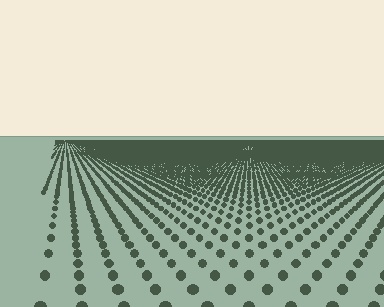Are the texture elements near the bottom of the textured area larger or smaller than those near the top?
Larger. Near the bottom, elements are closer to the viewer and appear at a bigger on-screen size.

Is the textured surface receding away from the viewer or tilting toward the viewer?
The surface is receding away from the viewer. Texture elements get smaller and denser toward the top.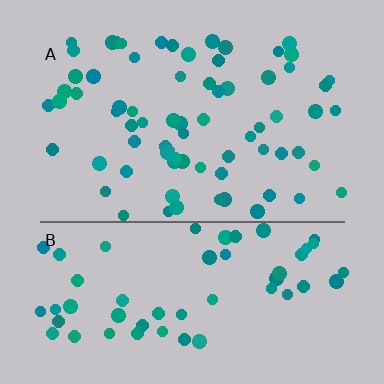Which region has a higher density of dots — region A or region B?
A (the top).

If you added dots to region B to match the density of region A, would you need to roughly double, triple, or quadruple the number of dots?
Approximately double.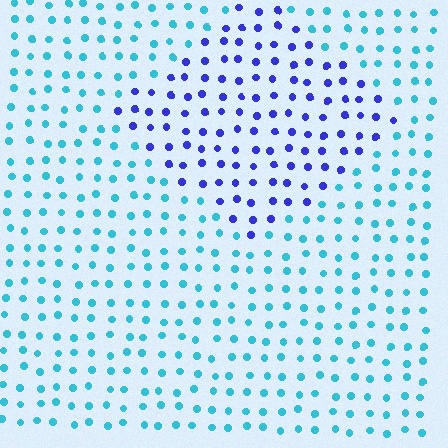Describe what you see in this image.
The image is filled with small cyan elements in a uniform arrangement. A diamond-shaped region is visible where the elements are tinted to a slightly different hue, forming a subtle color boundary.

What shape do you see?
I see a diamond.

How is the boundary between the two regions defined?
The boundary is defined purely by a slight shift in hue (about 53 degrees). Spacing, size, and orientation are identical on both sides.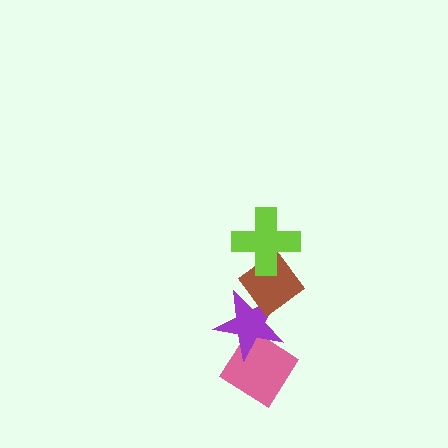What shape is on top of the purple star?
The brown diamond is on top of the purple star.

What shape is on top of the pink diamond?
The purple star is on top of the pink diamond.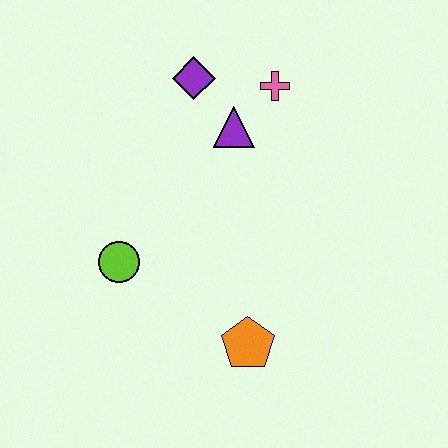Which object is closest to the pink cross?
The purple triangle is closest to the pink cross.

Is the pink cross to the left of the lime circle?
No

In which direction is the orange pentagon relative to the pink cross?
The orange pentagon is below the pink cross.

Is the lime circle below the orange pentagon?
No